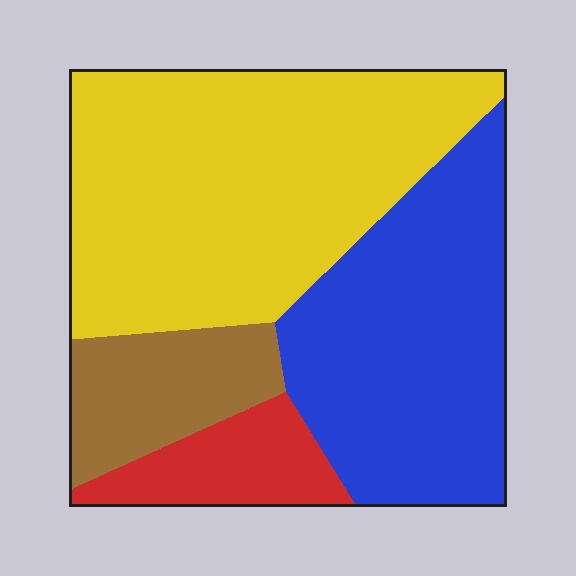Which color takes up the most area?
Yellow, at roughly 45%.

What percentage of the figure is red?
Red takes up about one tenth (1/10) of the figure.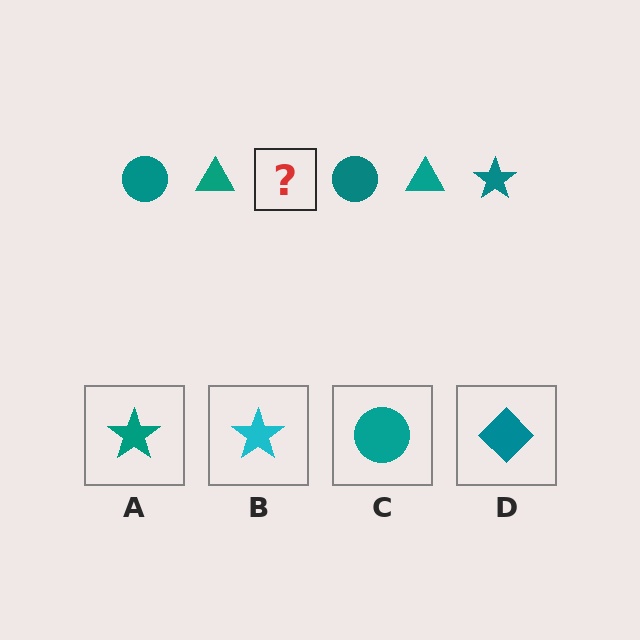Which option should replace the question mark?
Option A.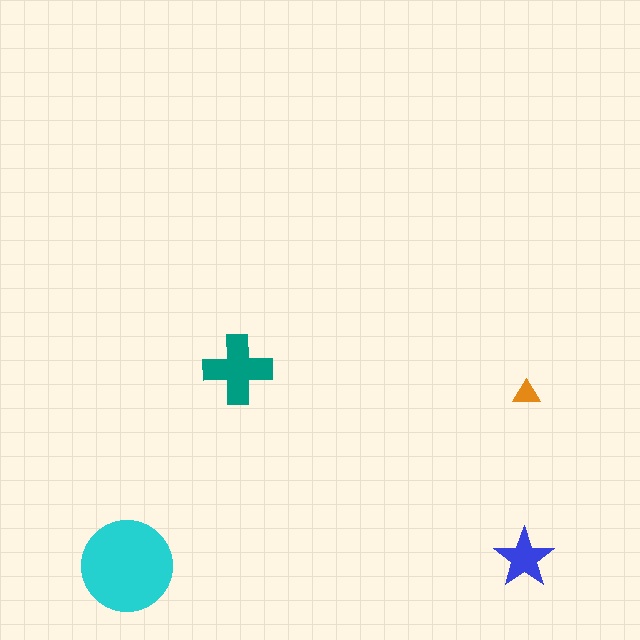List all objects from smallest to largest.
The orange triangle, the blue star, the teal cross, the cyan circle.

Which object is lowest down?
The cyan circle is bottommost.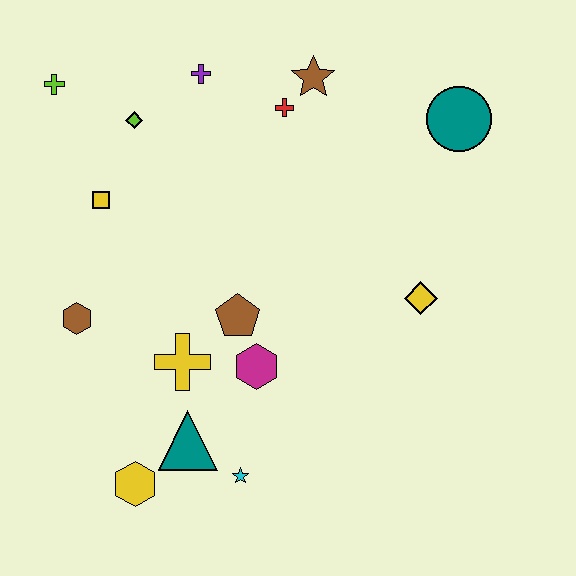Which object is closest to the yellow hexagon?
The teal triangle is closest to the yellow hexagon.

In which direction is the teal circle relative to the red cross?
The teal circle is to the right of the red cross.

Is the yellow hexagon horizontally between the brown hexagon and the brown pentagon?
Yes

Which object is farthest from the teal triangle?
The teal circle is farthest from the teal triangle.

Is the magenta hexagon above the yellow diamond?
No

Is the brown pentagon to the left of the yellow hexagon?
No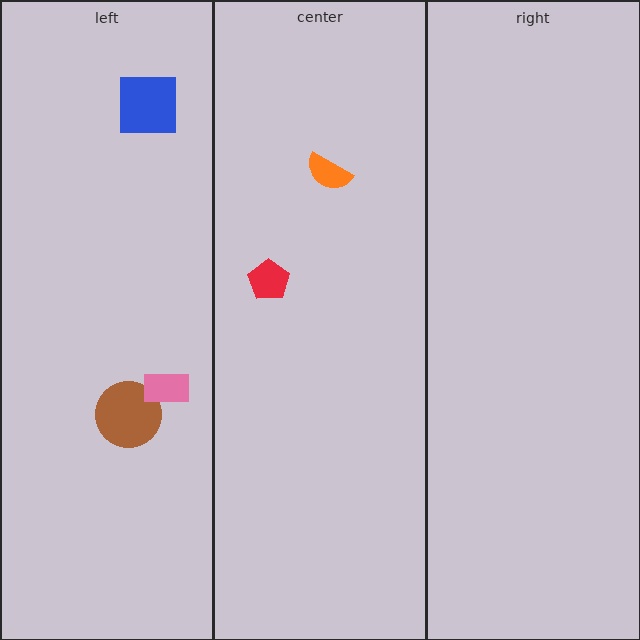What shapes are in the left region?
The brown circle, the pink rectangle, the blue square.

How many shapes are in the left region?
3.